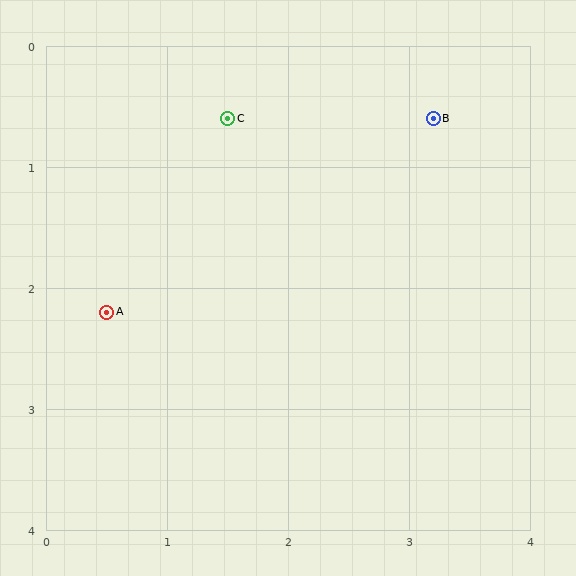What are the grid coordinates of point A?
Point A is at approximately (0.5, 2.2).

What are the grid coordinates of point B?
Point B is at approximately (3.2, 0.6).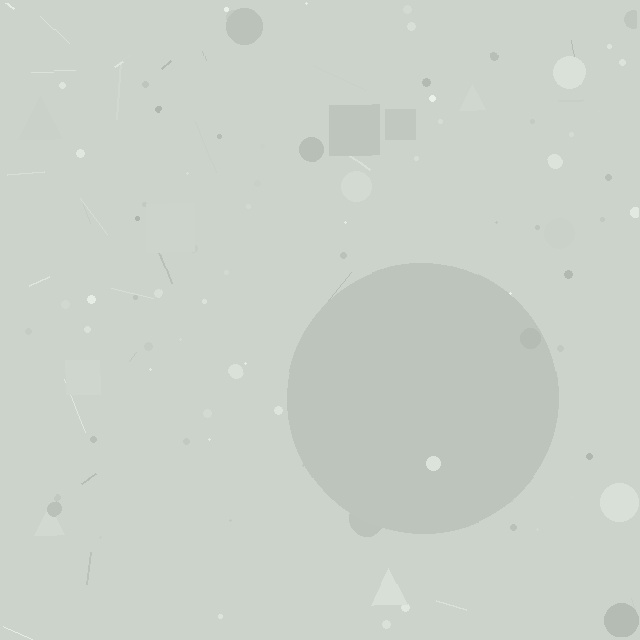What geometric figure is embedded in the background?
A circle is embedded in the background.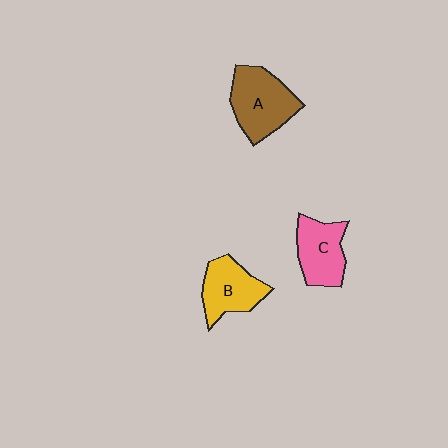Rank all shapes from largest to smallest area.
From largest to smallest: A (brown), B (yellow), C (pink).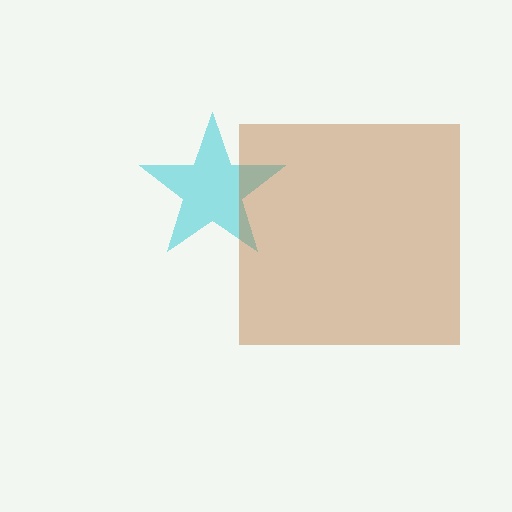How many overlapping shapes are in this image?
There are 2 overlapping shapes in the image.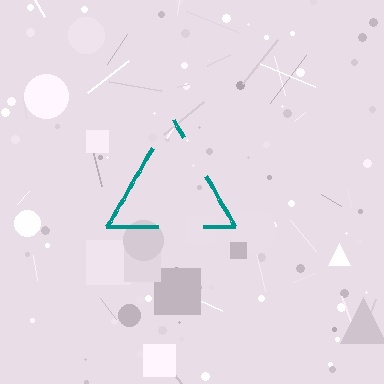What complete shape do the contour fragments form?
The contour fragments form a triangle.